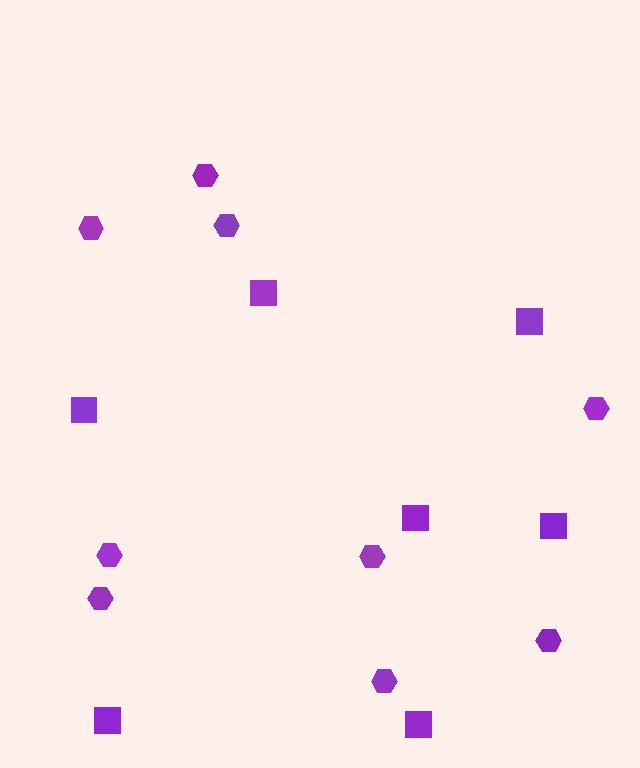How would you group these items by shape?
There are 2 groups: one group of hexagons (9) and one group of squares (7).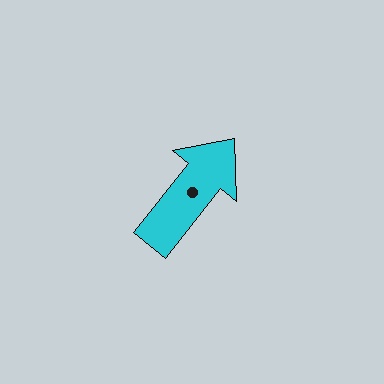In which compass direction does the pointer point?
Northeast.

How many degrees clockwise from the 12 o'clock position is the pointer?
Approximately 38 degrees.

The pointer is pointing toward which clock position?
Roughly 1 o'clock.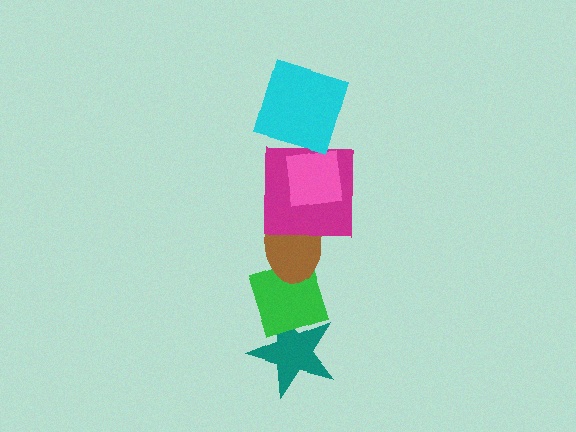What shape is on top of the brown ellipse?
The magenta square is on top of the brown ellipse.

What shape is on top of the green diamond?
The brown ellipse is on top of the green diamond.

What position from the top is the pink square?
The pink square is 2nd from the top.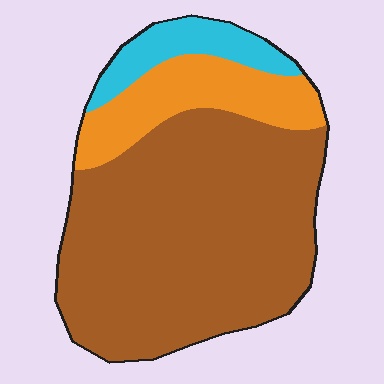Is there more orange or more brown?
Brown.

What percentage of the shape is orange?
Orange covers around 20% of the shape.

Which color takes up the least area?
Cyan, at roughly 10%.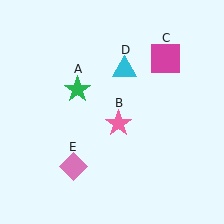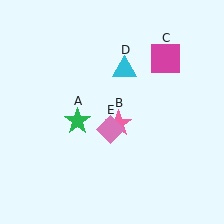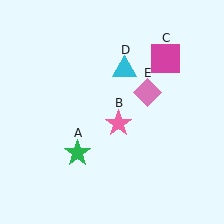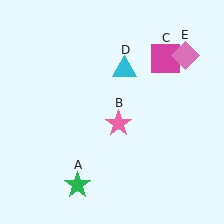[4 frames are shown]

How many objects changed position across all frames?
2 objects changed position: green star (object A), pink diamond (object E).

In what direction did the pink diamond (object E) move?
The pink diamond (object E) moved up and to the right.